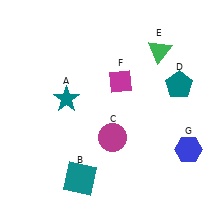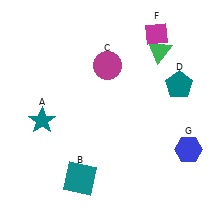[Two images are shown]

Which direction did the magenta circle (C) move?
The magenta circle (C) moved up.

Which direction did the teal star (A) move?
The teal star (A) moved left.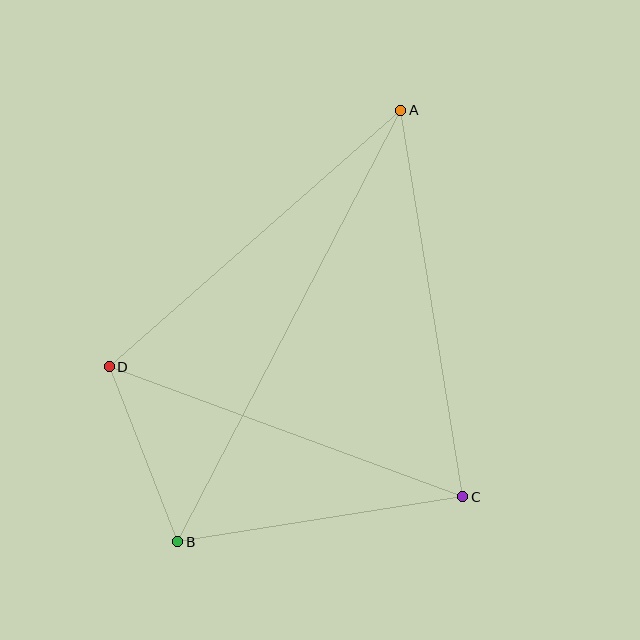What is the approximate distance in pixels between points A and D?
The distance between A and D is approximately 389 pixels.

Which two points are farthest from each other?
Points A and B are farthest from each other.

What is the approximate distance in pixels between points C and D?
The distance between C and D is approximately 377 pixels.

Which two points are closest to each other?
Points B and D are closest to each other.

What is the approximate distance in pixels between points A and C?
The distance between A and C is approximately 392 pixels.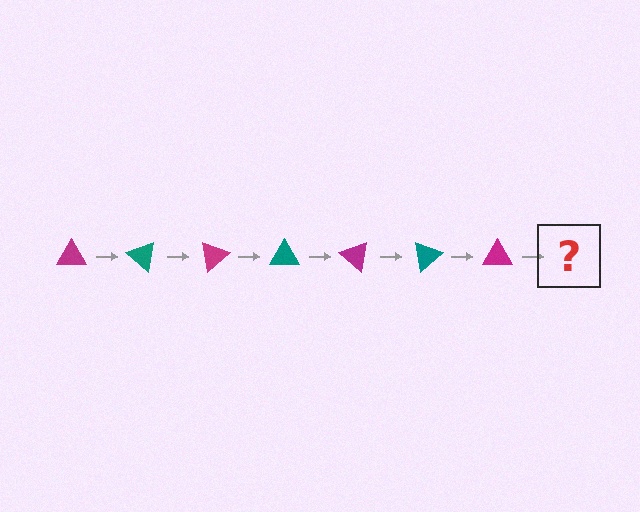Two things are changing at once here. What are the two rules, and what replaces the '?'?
The two rules are that it rotates 40 degrees each step and the color cycles through magenta and teal. The '?' should be a teal triangle, rotated 280 degrees from the start.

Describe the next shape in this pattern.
It should be a teal triangle, rotated 280 degrees from the start.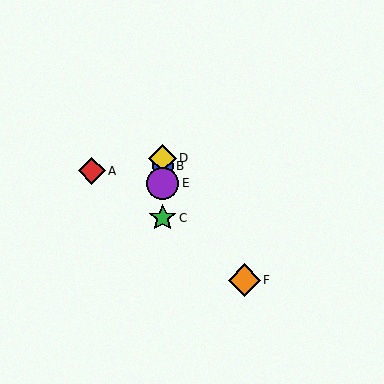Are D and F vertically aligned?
No, D is at x≈163 and F is at x≈244.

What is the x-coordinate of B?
Object B is at x≈163.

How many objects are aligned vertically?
4 objects (B, C, D, E) are aligned vertically.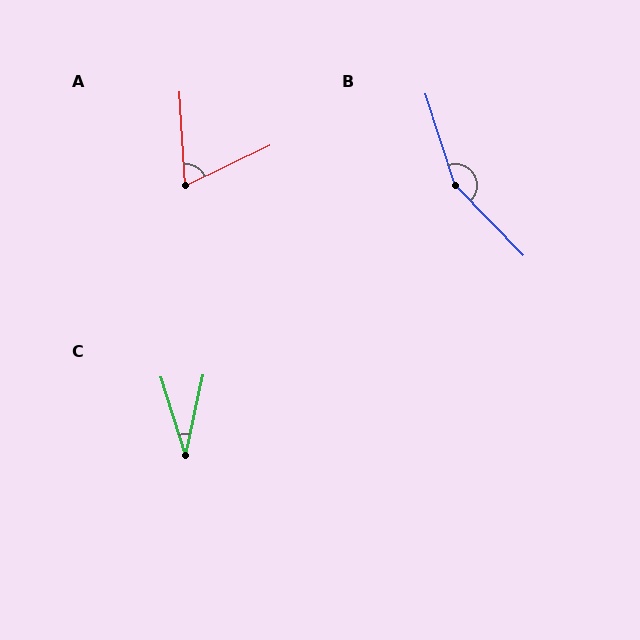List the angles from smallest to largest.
C (30°), A (68°), B (154°).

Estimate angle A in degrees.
Approximately 68 degrees.